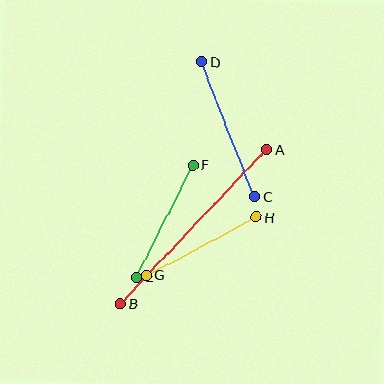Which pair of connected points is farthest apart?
Points A and B are farthest apart.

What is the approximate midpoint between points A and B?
The midpoint is at approximately (193, 226) pixels.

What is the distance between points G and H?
The distance is approximately 124 pixels.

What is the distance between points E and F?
The distance is approximately 125 pixels.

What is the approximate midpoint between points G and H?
The midpoint is at approximately (201, 246) pixels.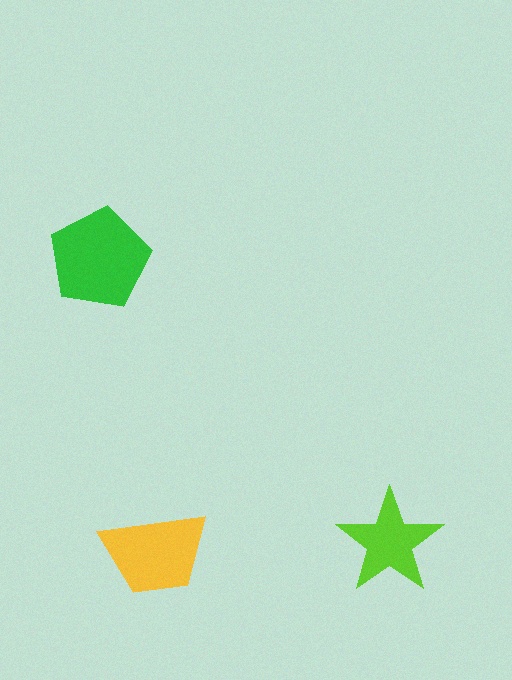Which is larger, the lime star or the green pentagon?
The green pentagon.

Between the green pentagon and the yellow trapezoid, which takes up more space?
The green pentagon.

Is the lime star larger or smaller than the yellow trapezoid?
Smaller.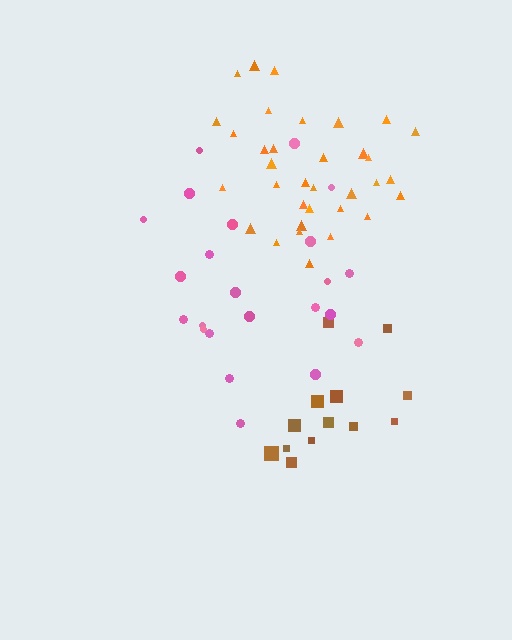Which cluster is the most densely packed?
Orange.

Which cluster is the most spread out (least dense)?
Pink.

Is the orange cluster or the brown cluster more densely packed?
Orange.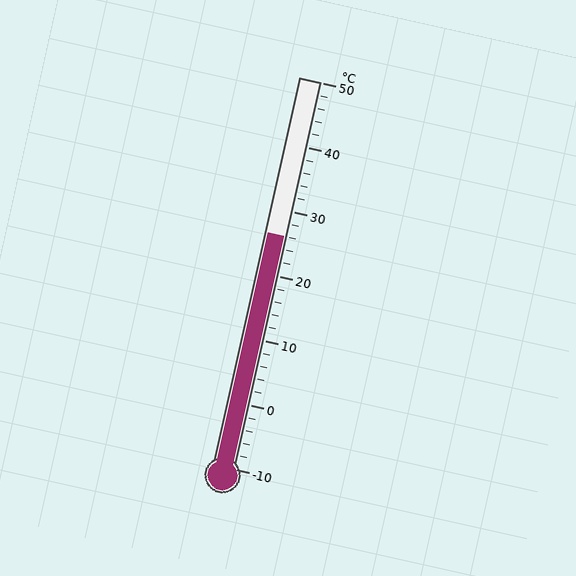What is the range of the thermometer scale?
The thermometer scale ranges from -10°C to 50°C.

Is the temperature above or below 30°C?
The temperature is below 30°C.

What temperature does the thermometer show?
The thermometer shows approximately 26°C.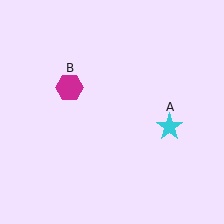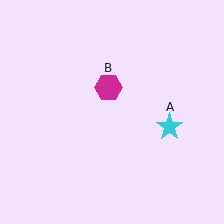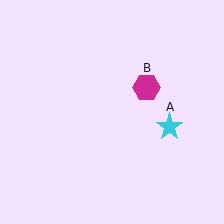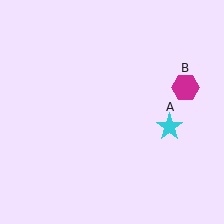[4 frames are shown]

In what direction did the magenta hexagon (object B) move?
The magenta hexagon (object B) moved right.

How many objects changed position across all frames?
1 object changed position: magenta hexagon (object B).